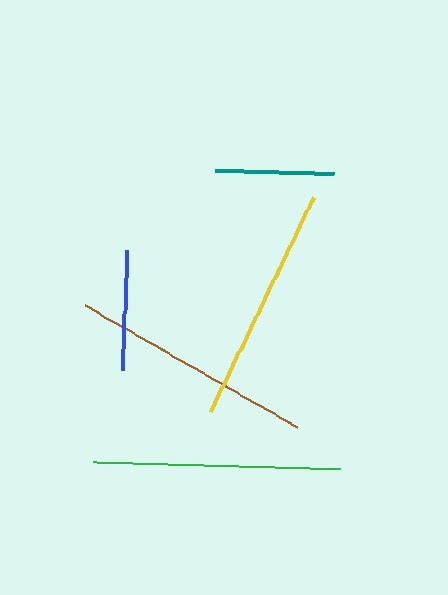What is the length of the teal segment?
The teal segment is approximately 118 pixels long.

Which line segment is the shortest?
The teal line is the shortest at approximately 118 pixels.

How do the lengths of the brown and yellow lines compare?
The brown and yellow lines are approximately the same length.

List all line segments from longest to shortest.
From longest to shortest: green, brown, yellow, blue, teal.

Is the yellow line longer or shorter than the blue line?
The yellow line is longer than the blue line.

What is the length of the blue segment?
The blue segment is approximately 120 pixels long.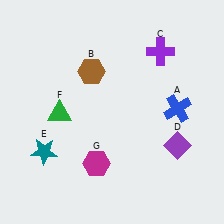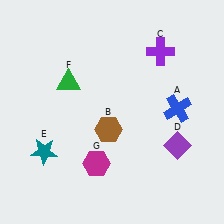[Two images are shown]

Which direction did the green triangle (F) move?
The green triangle (F) moved up.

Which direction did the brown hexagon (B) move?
The brown hexagon (B) moved down.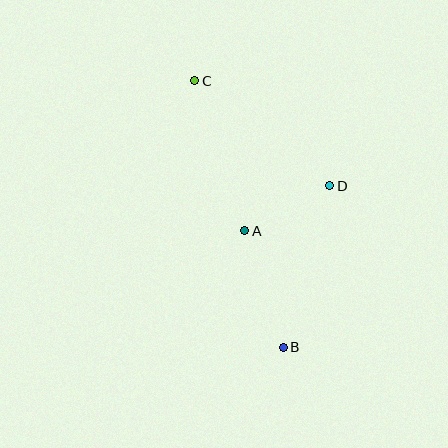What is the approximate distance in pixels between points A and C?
The distance between A and C is approximately 158 pixels.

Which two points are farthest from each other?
Points B and C are farthest from each other.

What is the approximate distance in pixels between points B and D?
The distance between B and D is approximately 168 pixels.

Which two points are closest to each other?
Points A and D are closest to each other.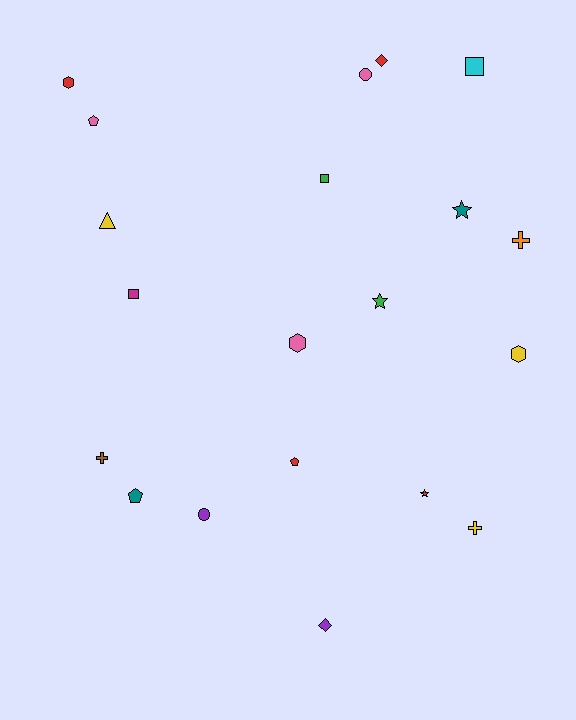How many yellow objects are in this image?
There are 3 yellow objects.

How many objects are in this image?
There are 20 objects.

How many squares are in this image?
There are 3 squares.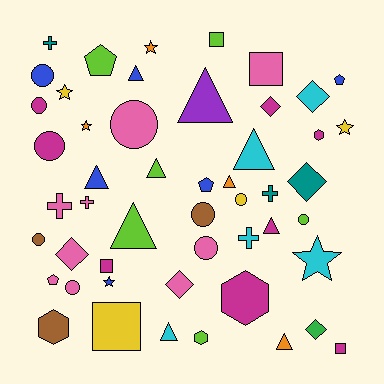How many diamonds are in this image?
There are 6 diamonds.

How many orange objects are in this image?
There are 4 orange objects.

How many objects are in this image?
There are 50 objects.